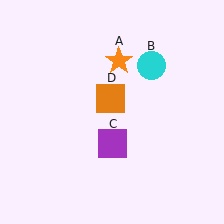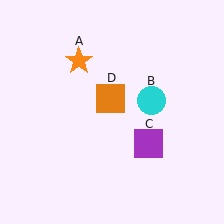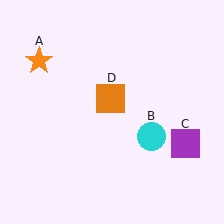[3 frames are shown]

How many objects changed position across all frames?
3 objects changed position: orange star (object A), cyan circle (object B), purple square (object C).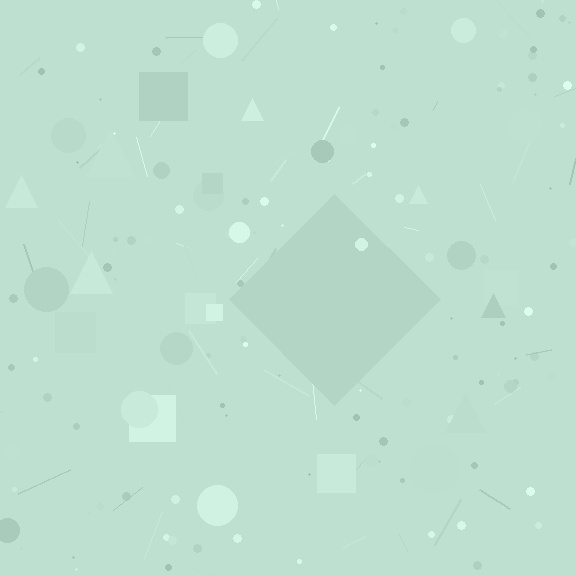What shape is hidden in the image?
A diamond is hidden in the image.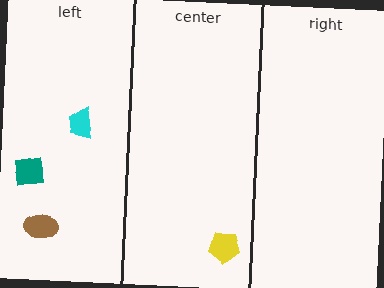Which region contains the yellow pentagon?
The center region.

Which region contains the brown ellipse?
The left region.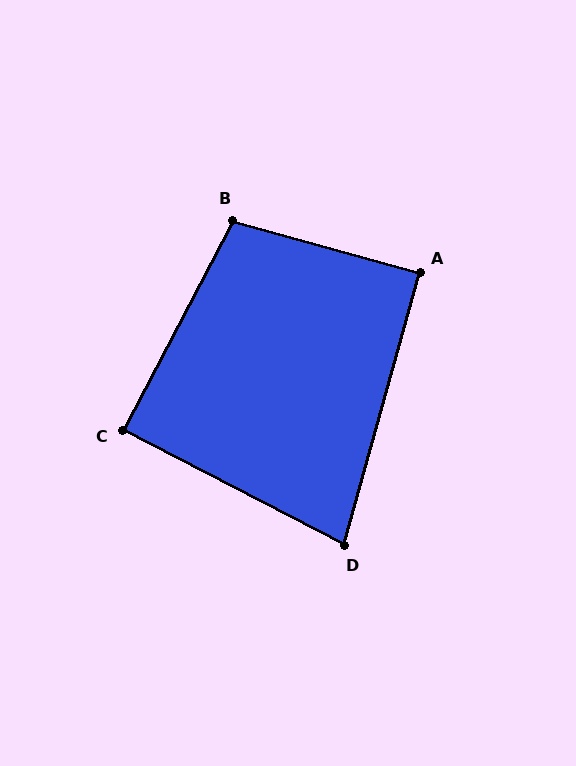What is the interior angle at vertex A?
Approximately 90 degrees (approximately right).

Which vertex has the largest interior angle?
B, at approximately 102 degrees.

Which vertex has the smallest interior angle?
D, at approximately 78 degrees.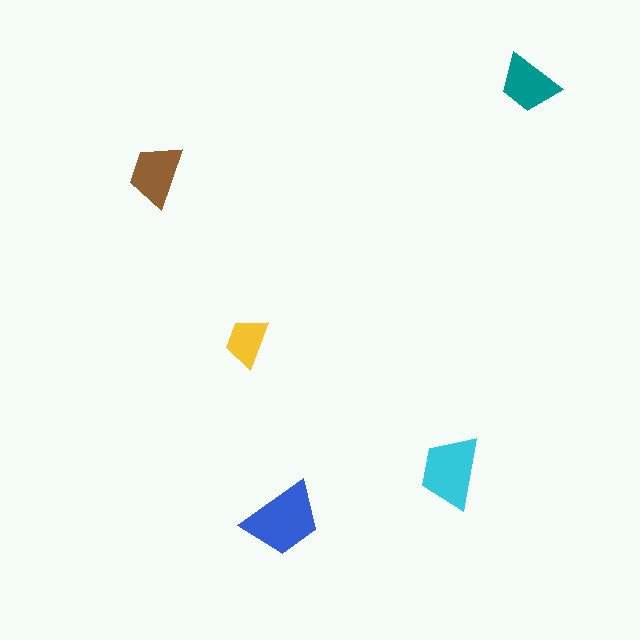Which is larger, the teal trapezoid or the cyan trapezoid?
The cyan one.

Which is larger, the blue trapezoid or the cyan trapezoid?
The blue one.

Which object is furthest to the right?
The teal trapezoid is rightmost.